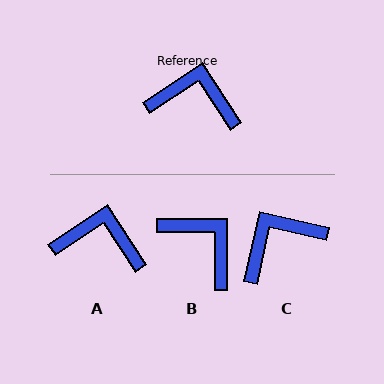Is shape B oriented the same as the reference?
No, it is off by about 33 degrees.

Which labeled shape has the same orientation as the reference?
A.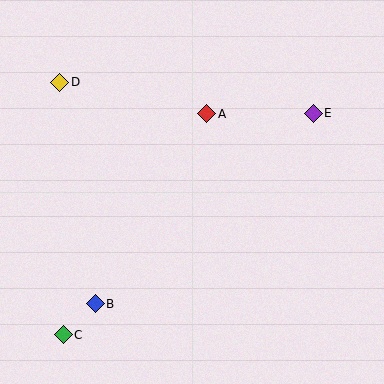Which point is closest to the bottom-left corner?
Point C is closest to the bottom-left corner.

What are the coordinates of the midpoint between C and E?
The midpoint between C and E is at (188, 224).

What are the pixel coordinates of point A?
Point A is at (207, 114).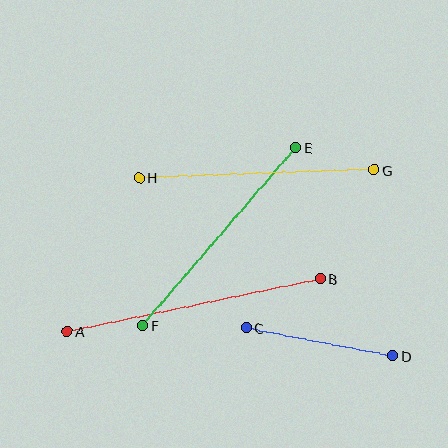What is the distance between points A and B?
The distance is approximately 259 pixels.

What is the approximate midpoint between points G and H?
The midpoint is at approximately (257, 174) pixels.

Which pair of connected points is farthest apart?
Points A and B are farthest apart.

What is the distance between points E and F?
The distance is approximately 235 pixels.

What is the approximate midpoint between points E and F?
The midpoint is at approximately (219, 237) pixels.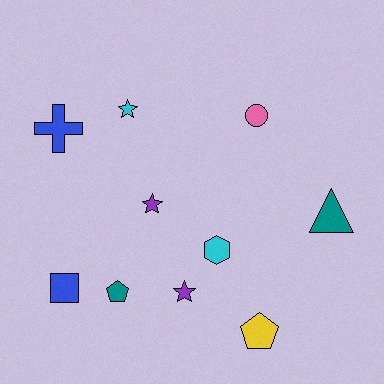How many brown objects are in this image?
There are no brown objects.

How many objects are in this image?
There are 10 objects.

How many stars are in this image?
There are 3 stars.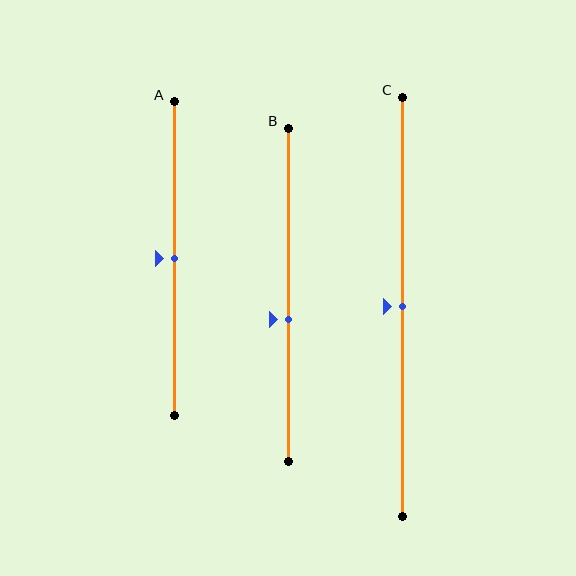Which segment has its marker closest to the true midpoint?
Segment A has its marker closest to the true midpoint.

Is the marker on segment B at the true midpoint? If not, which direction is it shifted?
No, the marker on segment B is shifted downward by about 7% of the segment length.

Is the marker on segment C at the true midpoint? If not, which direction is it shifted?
Yes, the marker on segment C is at the true midpoint.